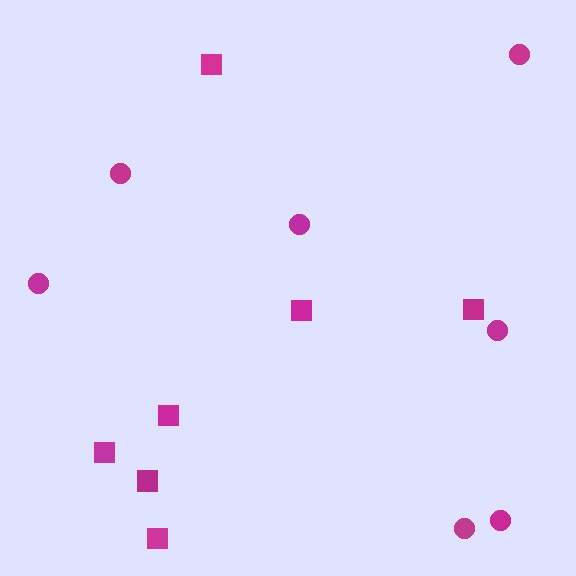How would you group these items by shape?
There are 2 groups: one group of squares (7) and one group of circles (7).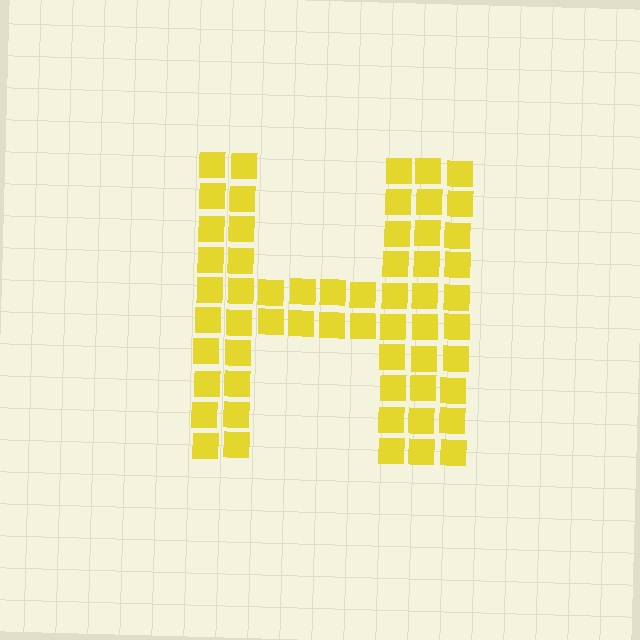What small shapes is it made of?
It is made of small squares.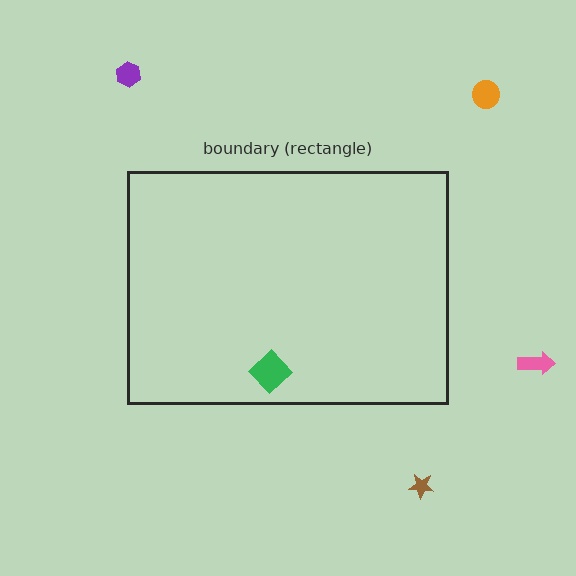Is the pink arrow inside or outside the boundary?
Outside.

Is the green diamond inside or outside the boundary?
Inside.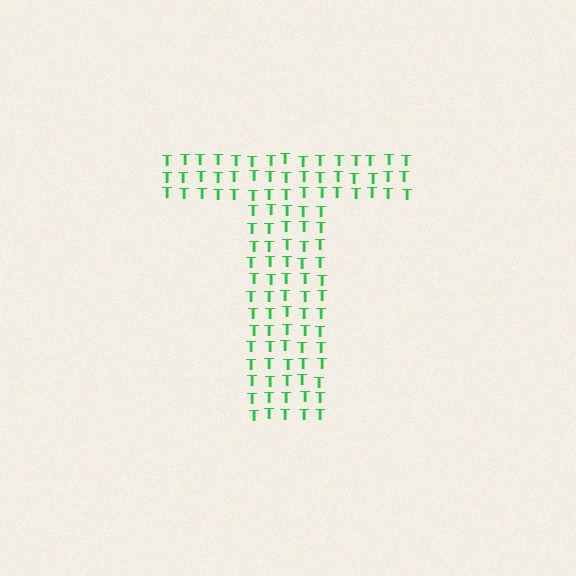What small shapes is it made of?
It is made of small letter T's.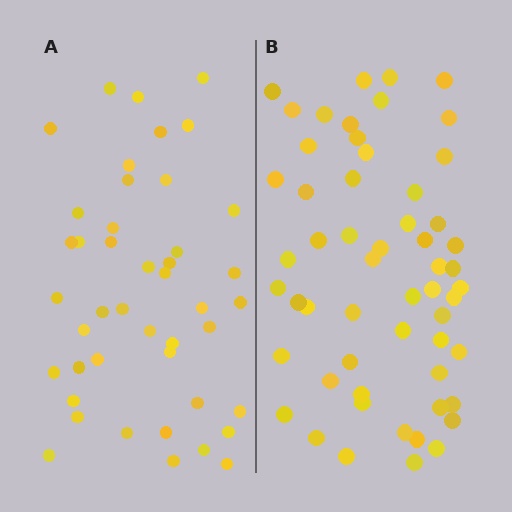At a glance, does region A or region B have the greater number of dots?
Region B (the right region) has more dots.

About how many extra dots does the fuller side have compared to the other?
Region B has roughly 12 or so more dots than region A.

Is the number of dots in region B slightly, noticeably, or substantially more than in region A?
Region B has noticeably more, but not dramatically so. The ratio is roughly 1.3 to 1.